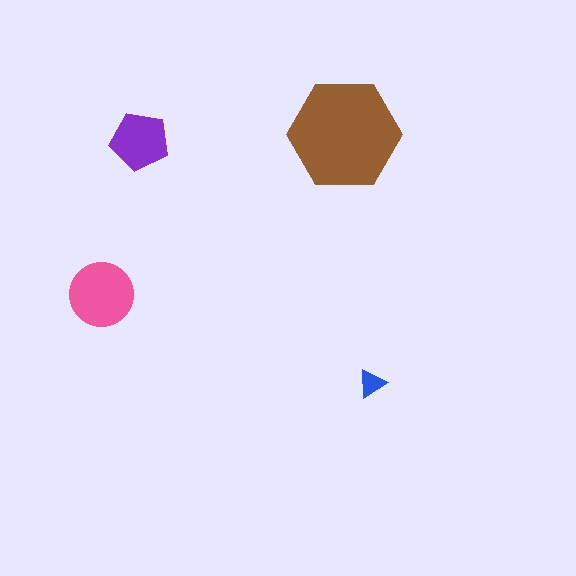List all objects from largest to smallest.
The brown hexagon, the pink circle, the purple pentagon, the blue triangle.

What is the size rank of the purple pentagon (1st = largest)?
3rd.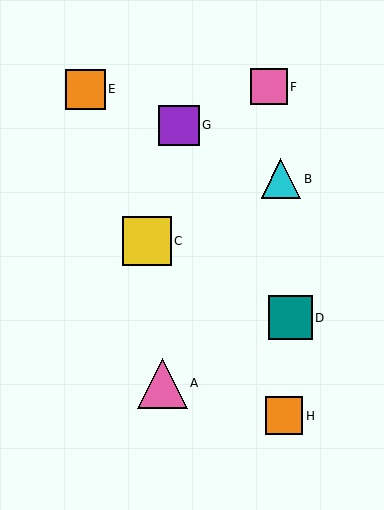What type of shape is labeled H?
Shape H is an orange square.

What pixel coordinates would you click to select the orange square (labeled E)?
Click at (86, 89) to select the orange square E.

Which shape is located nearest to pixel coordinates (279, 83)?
The pink square (labeled F) at (269, 87) is nearest to that location.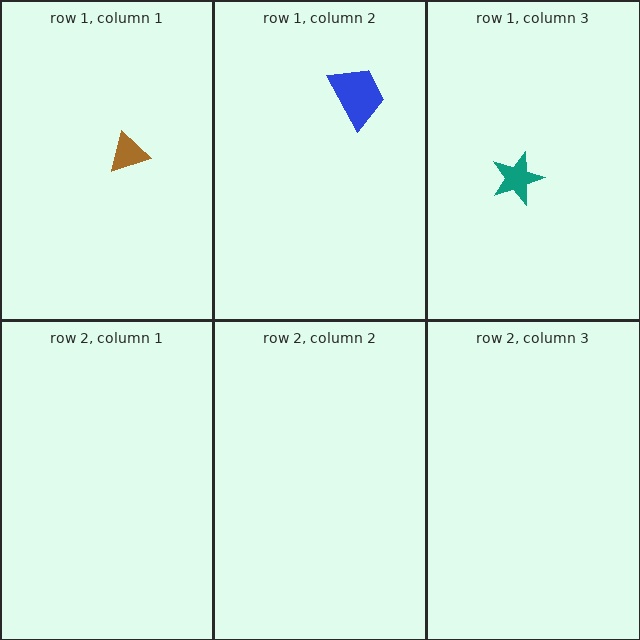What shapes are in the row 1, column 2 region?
The blue trapezoid.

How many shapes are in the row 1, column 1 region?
1.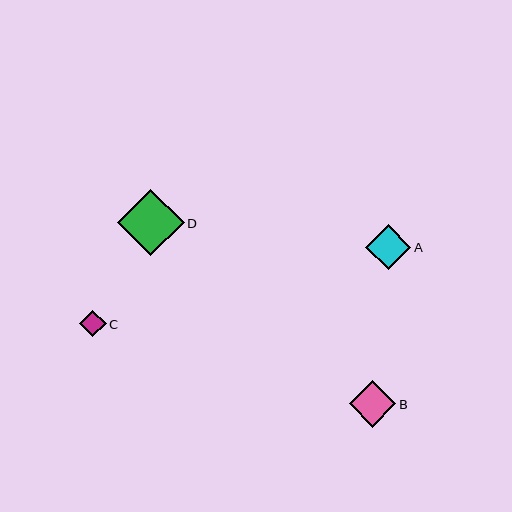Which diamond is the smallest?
Diamond C is the smallest with a size of approximately 27 pixels.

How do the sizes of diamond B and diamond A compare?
Diamond B and diamond A are approximately the same size.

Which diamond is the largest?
Diamond D is the largest with a size of approximately 67 pixels.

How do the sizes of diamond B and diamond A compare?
Diamond B and diamond A are approximately the same size.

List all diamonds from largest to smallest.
From largest to smallest: D, B, A, C.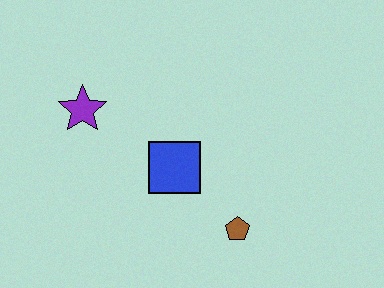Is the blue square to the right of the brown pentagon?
No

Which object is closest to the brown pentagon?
The blue square is closest to the brown pentagon.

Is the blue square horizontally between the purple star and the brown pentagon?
Yes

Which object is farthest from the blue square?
The purple star is farthest from the blue square.